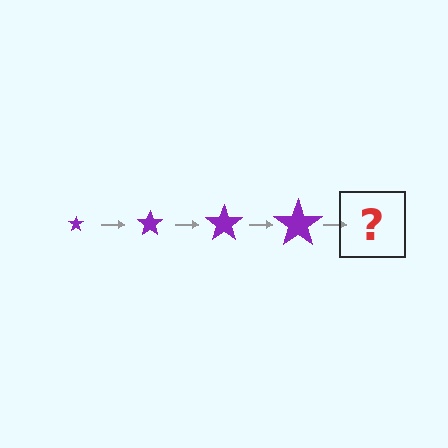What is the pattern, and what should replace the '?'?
The pattern is that the star gets progressively larger each step. The '?' should be a purple star, larger than the previous one.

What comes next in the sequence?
The next element should be a purple star, larger than the previous one.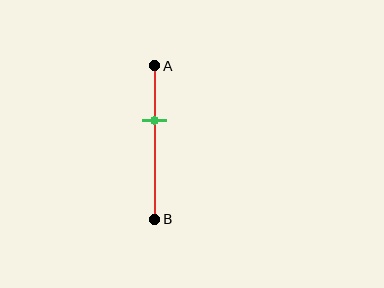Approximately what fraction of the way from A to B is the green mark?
The green mark is approximately 35% of the way from A to B.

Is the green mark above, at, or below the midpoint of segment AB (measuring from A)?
The green mark is above the midpoint of segment AB.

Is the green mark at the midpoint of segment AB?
No, the mark is at about 35% from A, not at the 50% midpoint.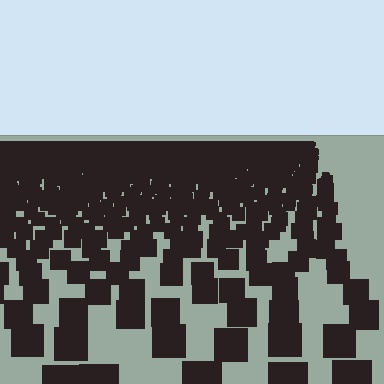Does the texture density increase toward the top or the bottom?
Density increases toward the top.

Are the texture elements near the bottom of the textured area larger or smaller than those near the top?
Larger. Near the bottom, elements are closer to the viewer and appear at a bigger on-screen size.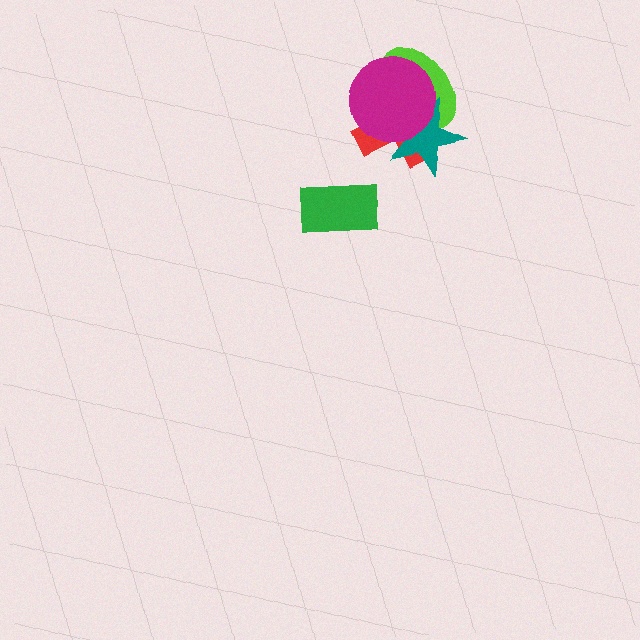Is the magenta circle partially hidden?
No, no other shape covers it.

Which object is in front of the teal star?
The magenta circle is in front of the teal star.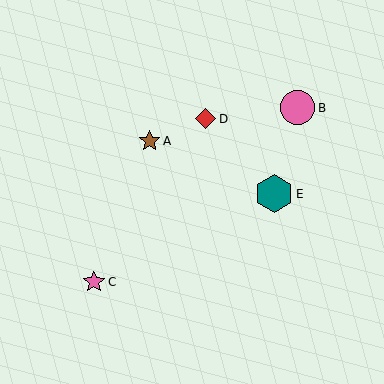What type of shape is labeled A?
Shape A is a brown star.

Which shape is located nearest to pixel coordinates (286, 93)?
The pink circle (labeled B) at (298, 108) is nearest to that location.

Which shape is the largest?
The teal hexagon (labeled E) is the largest.